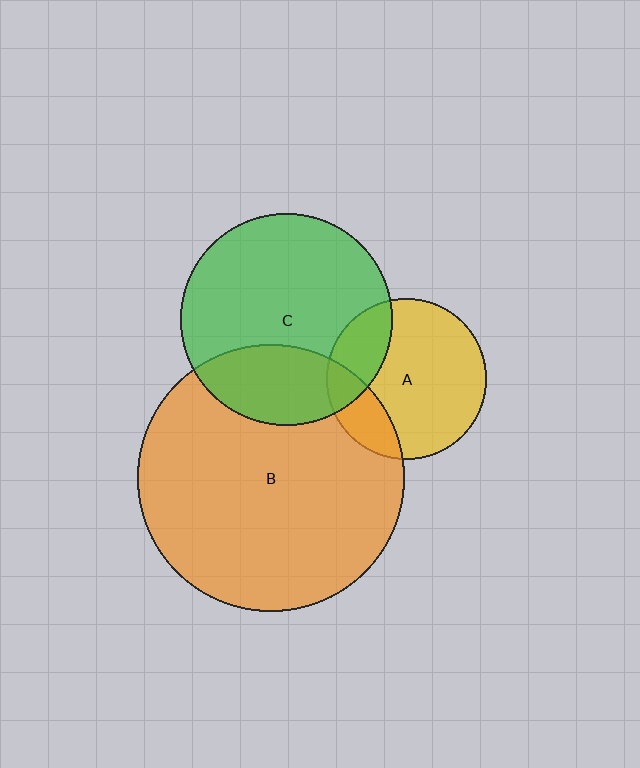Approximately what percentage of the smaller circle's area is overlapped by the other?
Approximately 30%.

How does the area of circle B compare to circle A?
Approximately 2.8 times.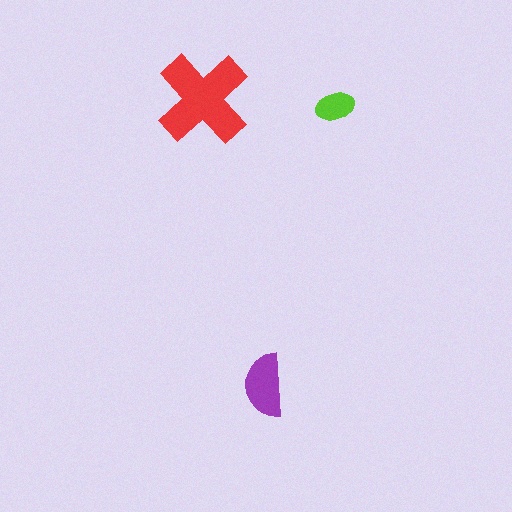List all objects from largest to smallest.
The red cross, the purple semicircle, the lime ellipse.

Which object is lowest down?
The purple semicircle is bottommost.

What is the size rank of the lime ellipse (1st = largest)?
3rd.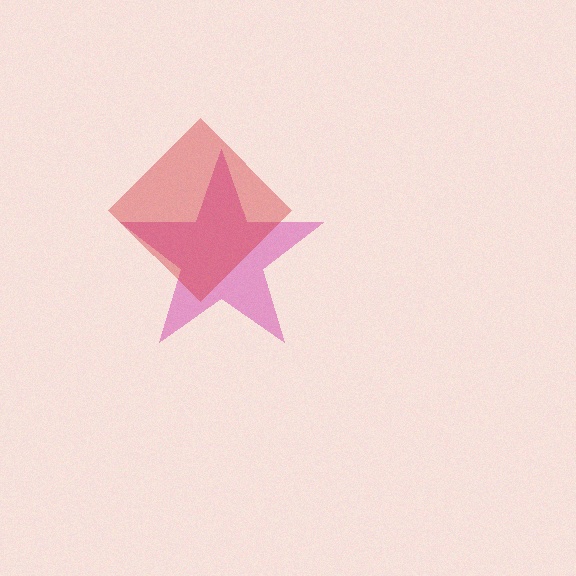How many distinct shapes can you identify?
There are 2 distinct shapes: a magenta star, a red diamond.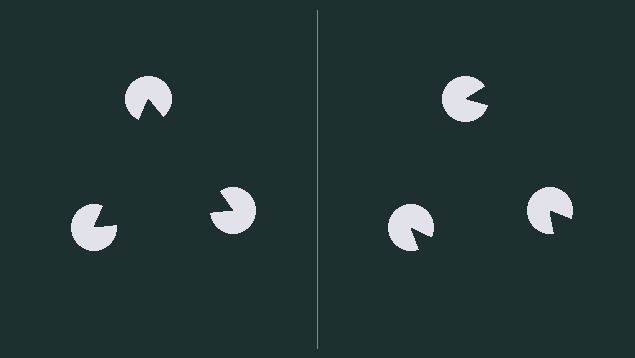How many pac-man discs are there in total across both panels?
6 — 3 on each side.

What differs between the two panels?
The pac-man discs are positioned identically on both sides; only the wedge orientations differ. On the left they align to a triangle; on the right they are misaligned.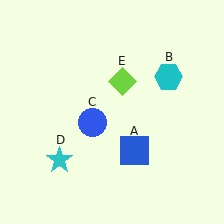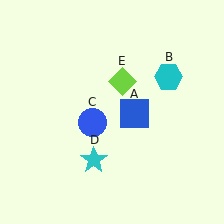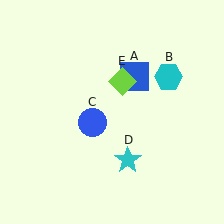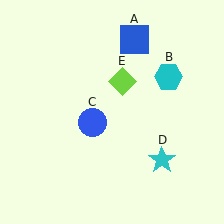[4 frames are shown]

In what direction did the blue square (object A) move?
The blue square (object A) moved up.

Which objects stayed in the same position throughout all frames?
Cyan hexagon (object B) and blue circle (object C) and lime diamond (object E) remained stationary.